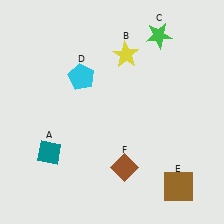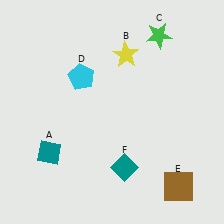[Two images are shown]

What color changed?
The diamond (F) changed from brown in Image 1 to teal in Image 2.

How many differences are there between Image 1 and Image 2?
There is 1 difference between the two images.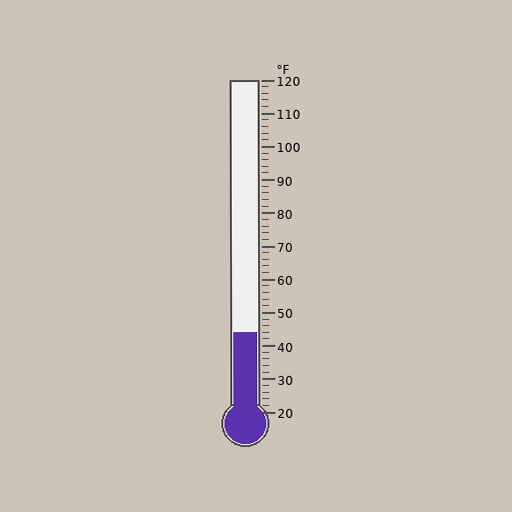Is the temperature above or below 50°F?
The temperature is below 50°F.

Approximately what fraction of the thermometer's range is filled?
The thermometer is filled to approximately 25% of its range.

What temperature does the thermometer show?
The thermometer shows approximately 44°F.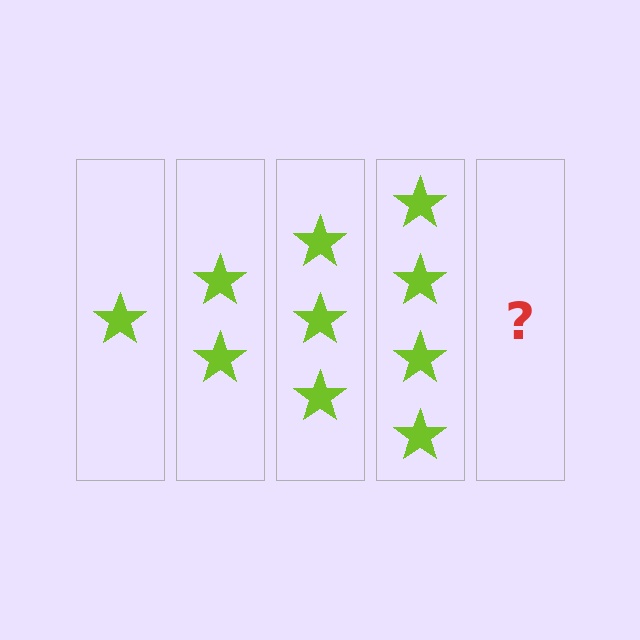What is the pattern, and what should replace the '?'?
The pattern is that each step adds one more star. The '?' should be 5 stars.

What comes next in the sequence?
The next element should be 5 stars.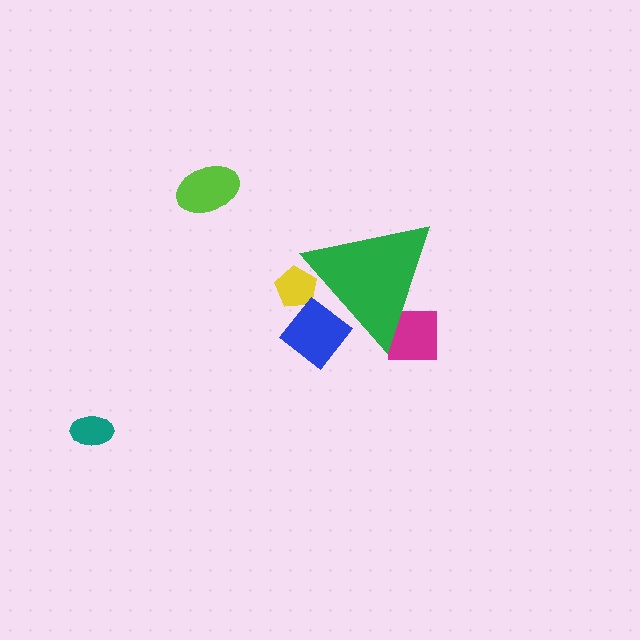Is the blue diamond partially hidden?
Yes, the blue diamond is partially hidden behind the green triangle.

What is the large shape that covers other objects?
A green triangle.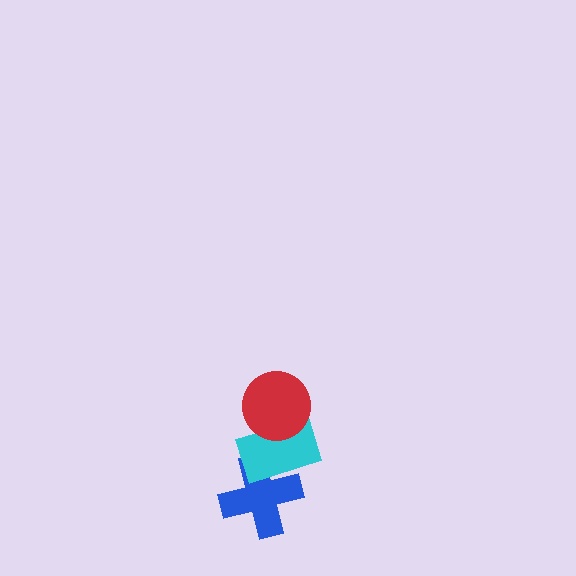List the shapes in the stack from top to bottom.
From top to bottom: the red circle, the cyan rectangle, the blue cross.